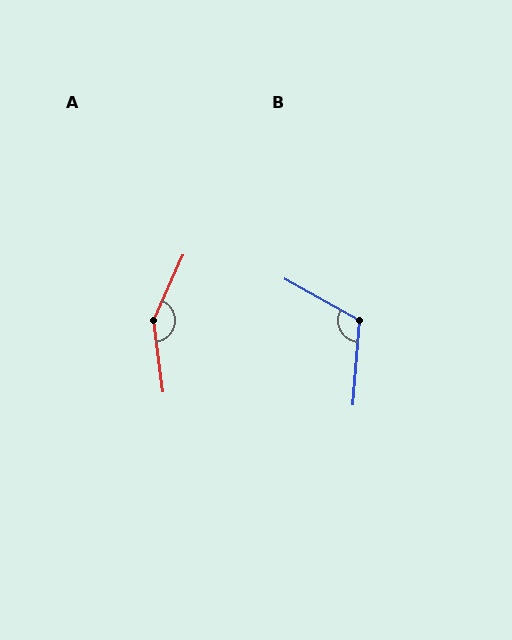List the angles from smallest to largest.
B (115°), A (149°).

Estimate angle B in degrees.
Approximately 115 degrees.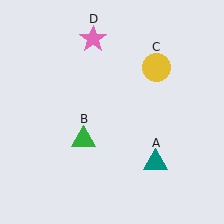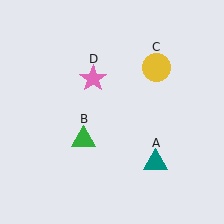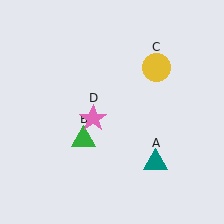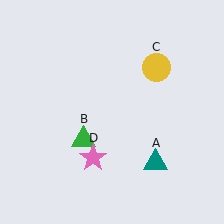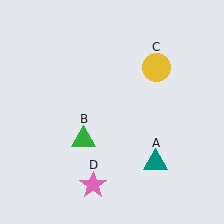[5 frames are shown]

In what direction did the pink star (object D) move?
The pink star (object D) moved down.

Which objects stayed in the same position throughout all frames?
Teal triangle (object A) and green triangle (object B) and yellow circle (object C) remained stationary.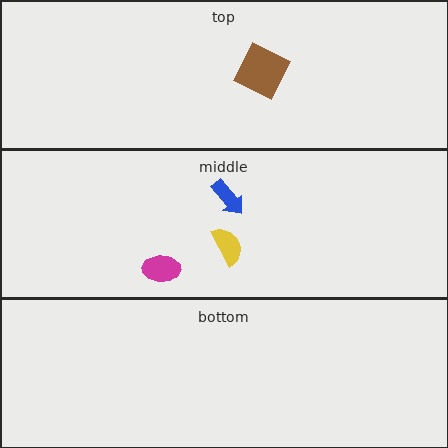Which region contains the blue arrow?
The middle region.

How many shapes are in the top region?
1.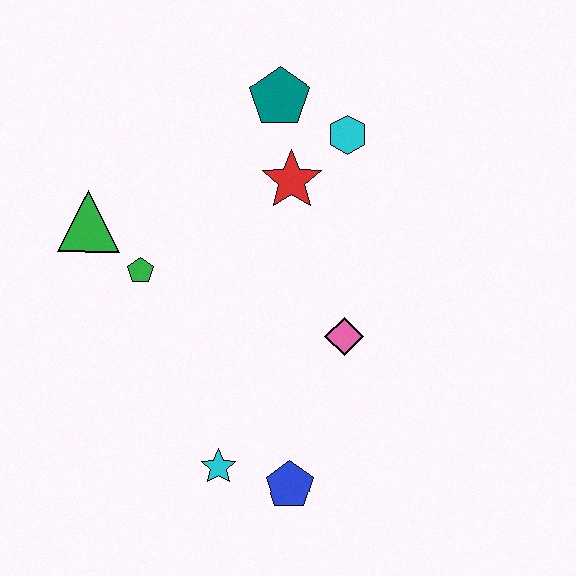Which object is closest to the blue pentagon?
The cyan star is closest to the blue pentagon.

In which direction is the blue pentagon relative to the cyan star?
The blue pentagon is to the right of the cyan star.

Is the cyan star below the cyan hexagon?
Yes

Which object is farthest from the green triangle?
The blue pentagon is farthest from the green triangle.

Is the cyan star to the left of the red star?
Yes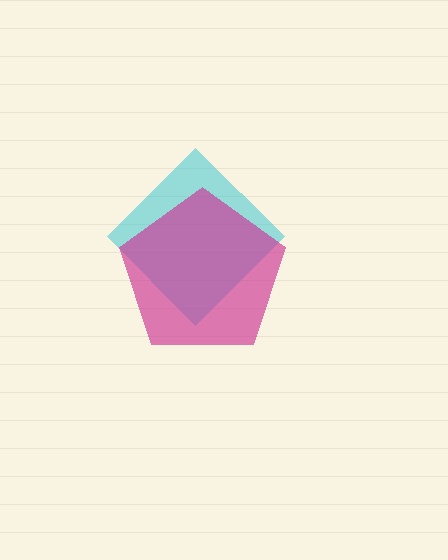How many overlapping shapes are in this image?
There are 2 overlapping shapes in the image.